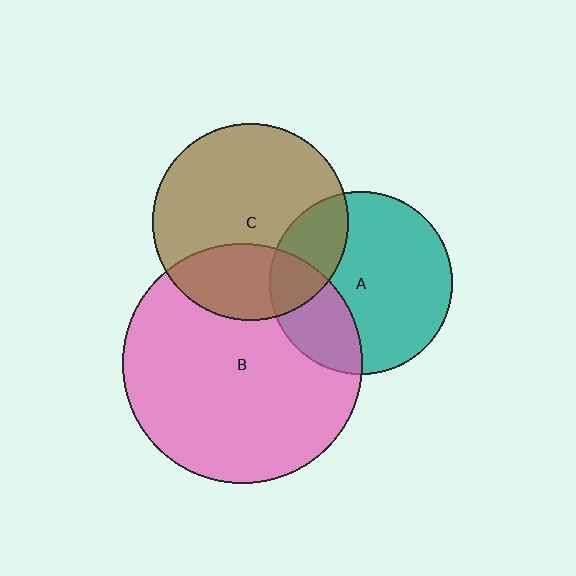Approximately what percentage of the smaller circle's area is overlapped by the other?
Approximately 30%.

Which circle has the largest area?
Circle B (pink).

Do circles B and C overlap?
Yes.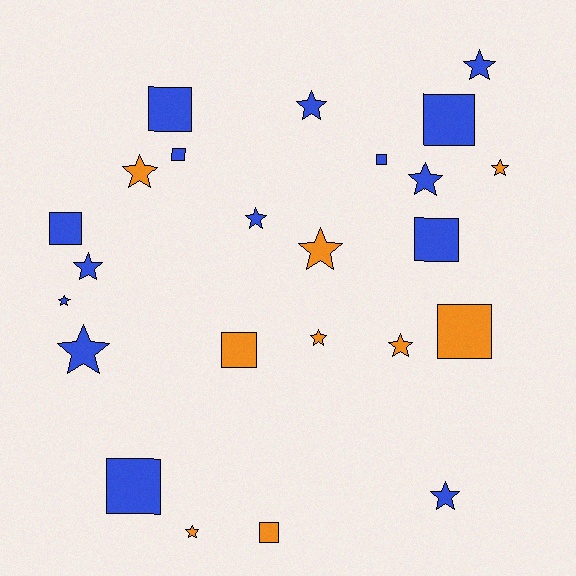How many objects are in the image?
There are 24 objects.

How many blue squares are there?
There are 7 blue squares.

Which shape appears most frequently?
Star, with 14 objects.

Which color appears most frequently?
Blue, with 15 objects.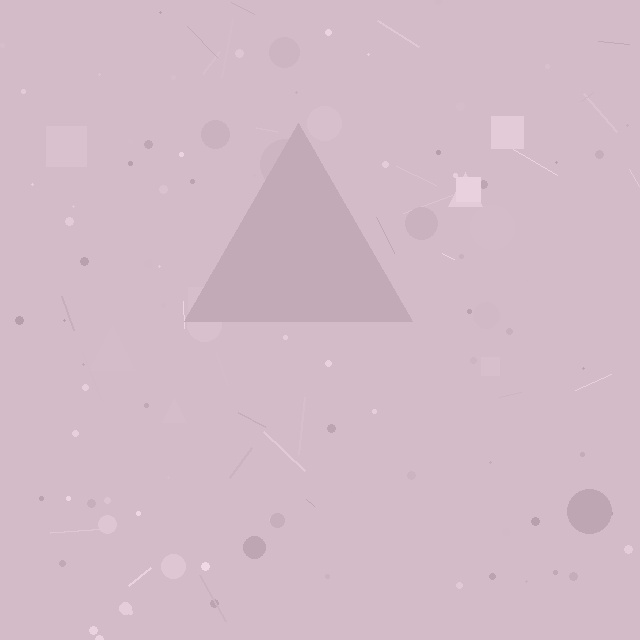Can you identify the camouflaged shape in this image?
The camouflaged shape is a triangle.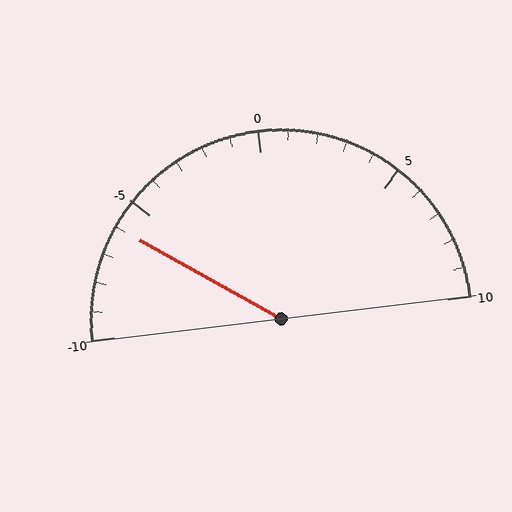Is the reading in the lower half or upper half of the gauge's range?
The reading is in the lower half of the range (-10 to 10).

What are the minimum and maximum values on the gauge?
The gauge ranges from -10 to 10.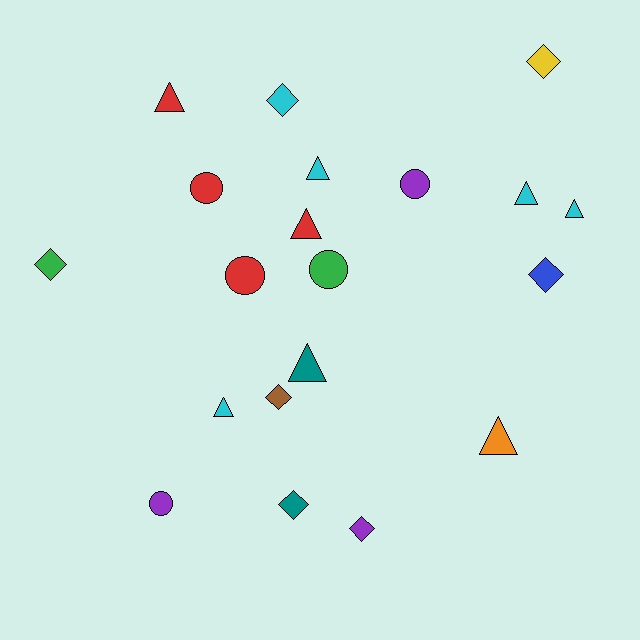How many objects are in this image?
There are 20 objects.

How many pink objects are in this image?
There are no pink objects.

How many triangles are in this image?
There are 8 triangles.